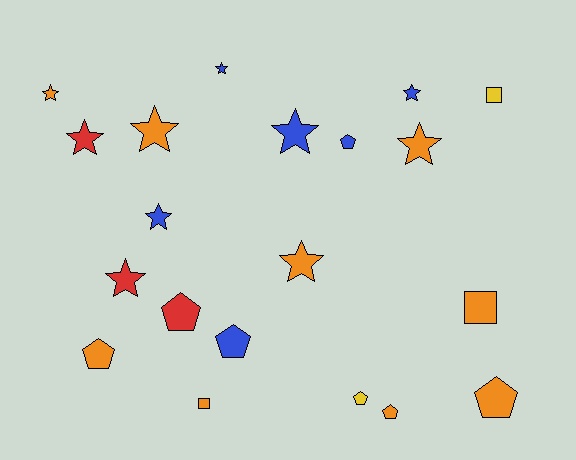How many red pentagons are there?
There is 1 red pentagon.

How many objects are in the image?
There are 20 objects.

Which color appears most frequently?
Orange, with 9 objects.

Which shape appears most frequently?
Star, with 10 objects.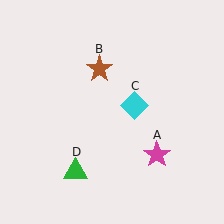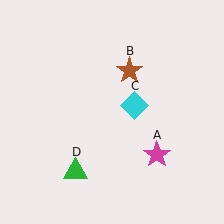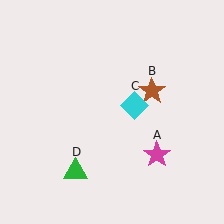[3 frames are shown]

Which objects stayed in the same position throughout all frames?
Magenta star (object A) and cyan diamond (object C) and green triangle (object D) remained stationary.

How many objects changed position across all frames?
1 object changed position: brown star (object B).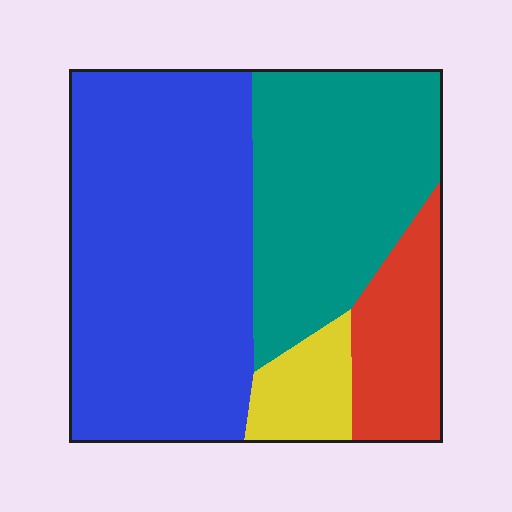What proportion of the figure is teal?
Teal takes up about one third (1/3) of the figure.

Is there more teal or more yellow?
Teal.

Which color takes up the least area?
Yellow, at roughly 5%.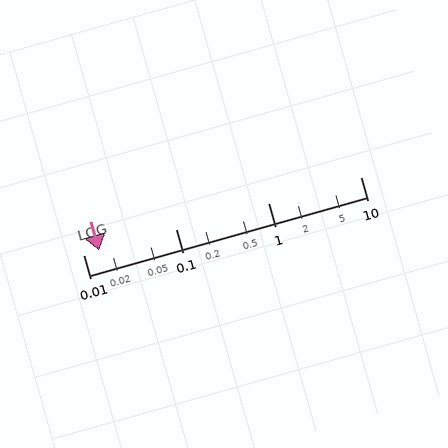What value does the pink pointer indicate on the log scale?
The pointer indicates approximately 0.015.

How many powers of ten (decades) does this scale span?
The scale spans 3 decades, from 0.01 to 10.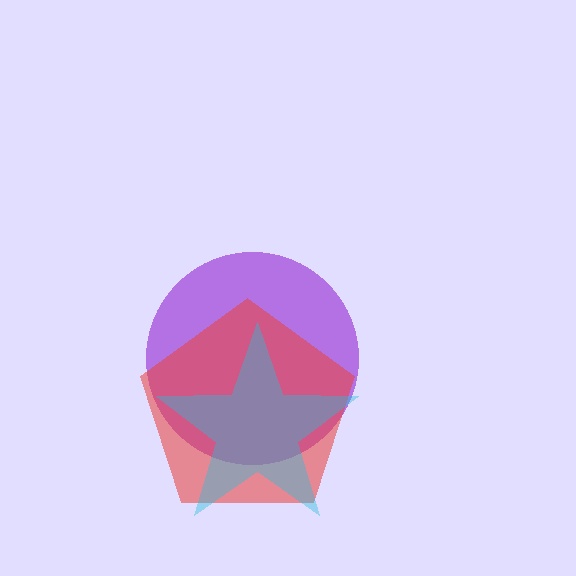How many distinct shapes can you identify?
There are 3 distinct shapes: a purple circle, a red pentagon, a cyan star.